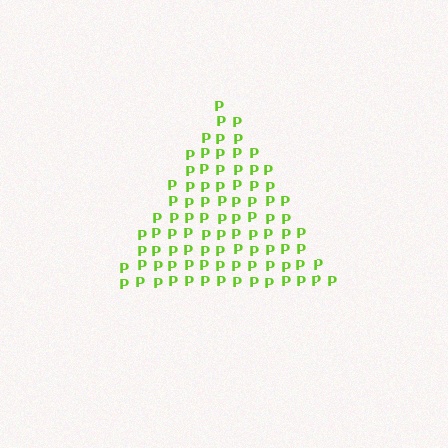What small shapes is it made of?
It is made of small letter P's.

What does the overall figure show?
The overall figure shows a triangle.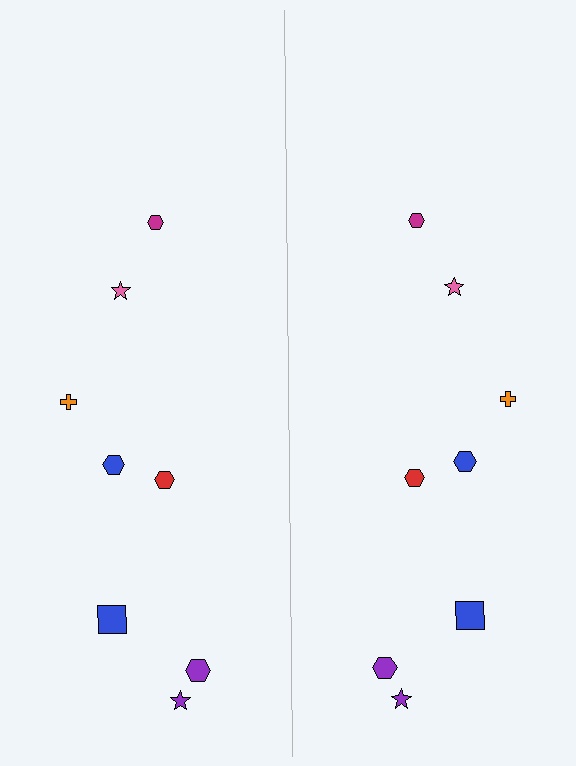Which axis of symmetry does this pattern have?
The pattern has a vertical axis of symmetry running through the center of the image.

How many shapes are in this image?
There are 16 shapes in this image.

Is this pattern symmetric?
Yes, this pattern has bilateral (reflection) symmetry.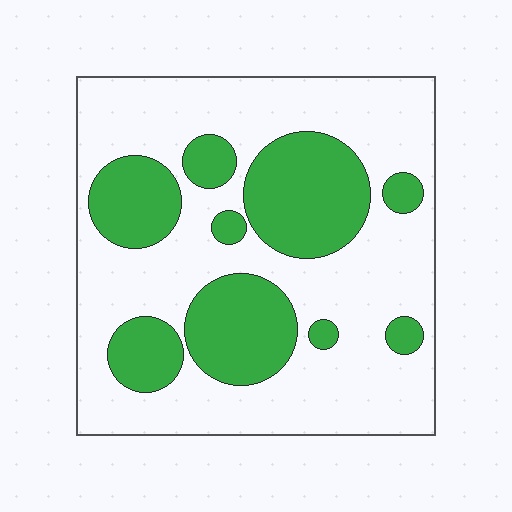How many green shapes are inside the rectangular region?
9.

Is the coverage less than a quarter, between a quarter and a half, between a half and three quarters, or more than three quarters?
Between a quarter and a half.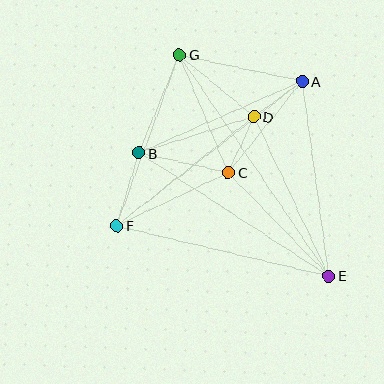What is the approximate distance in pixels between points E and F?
The distance between E and F is approximately 218 pixels.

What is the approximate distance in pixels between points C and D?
The distance between C and D is approximately 61 pixels.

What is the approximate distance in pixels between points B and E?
The distance between B and E is approximately 226 pixels.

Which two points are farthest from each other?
Points E and G are farthest from each other.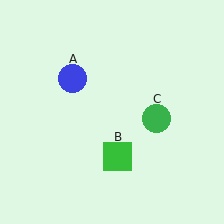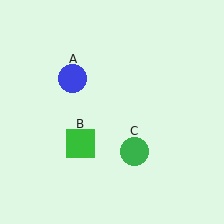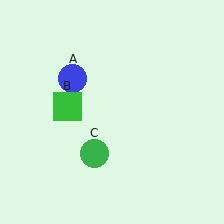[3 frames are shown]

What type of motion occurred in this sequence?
The green square (object B), green circle (object C) rotated clockwise around the center of the scene.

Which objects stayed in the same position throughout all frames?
Blue circle (object A) remained stationary.